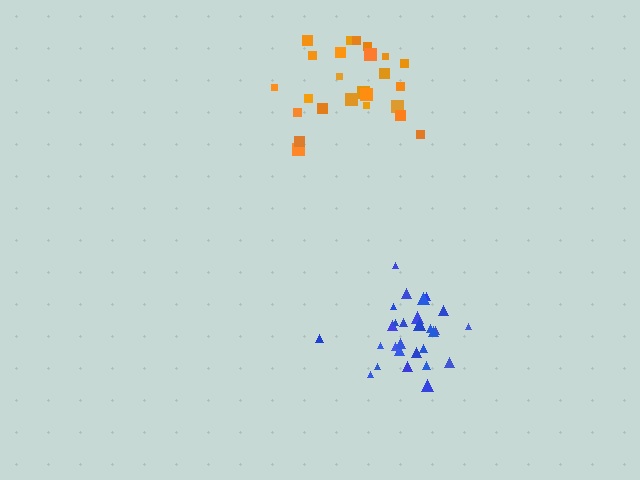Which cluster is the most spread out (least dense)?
Orange.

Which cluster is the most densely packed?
Blue.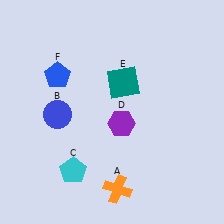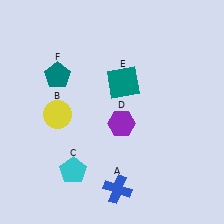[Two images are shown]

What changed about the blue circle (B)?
In Image 1, B is blue. In Image 2, it changed to yellow.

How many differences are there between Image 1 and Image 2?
There are 3 differences between the two images.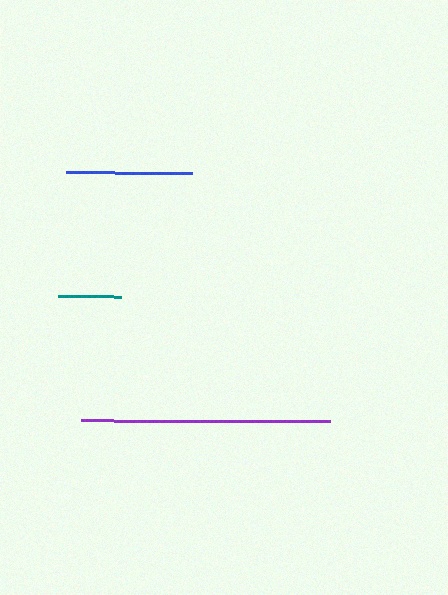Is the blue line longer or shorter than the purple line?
The purple line is longer than the blue line.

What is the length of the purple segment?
The purple segment is approximately 249 pixels long.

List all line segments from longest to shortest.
From longest to shortest: purple, blue, teal.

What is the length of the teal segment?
The teal segment is approximately 63 pixels long.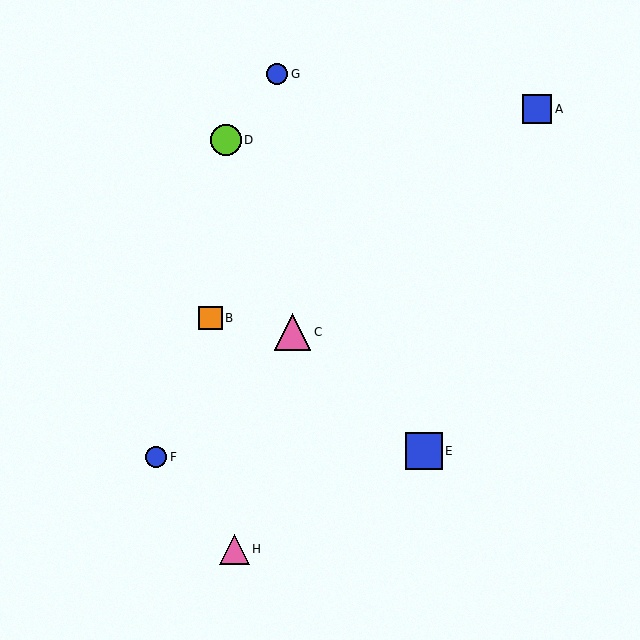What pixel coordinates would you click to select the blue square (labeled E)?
Click at (424, 451) to select the blue square E.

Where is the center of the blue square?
The center of the blue square is at (537, 109).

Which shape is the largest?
The blue square (labeled E) is the largest.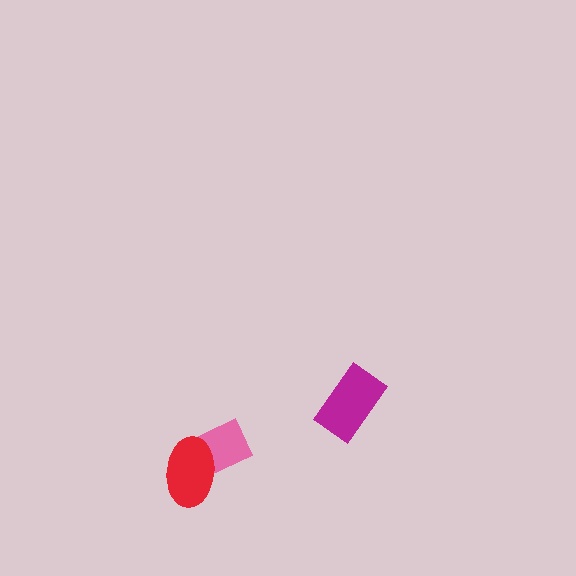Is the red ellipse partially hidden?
No, no other shape covers it.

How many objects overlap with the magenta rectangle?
0 objects overlap with the magenta rectangle.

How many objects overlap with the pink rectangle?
1 object overlaps with the pink rectangle.